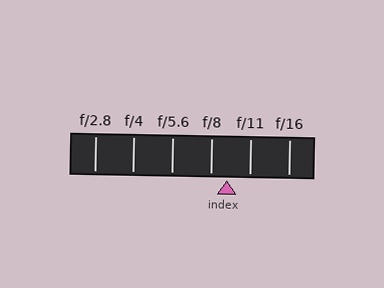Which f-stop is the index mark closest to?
The index mark is closest to f/8.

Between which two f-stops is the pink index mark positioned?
The index mark is between f/8 and f/11.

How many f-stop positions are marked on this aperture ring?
There are 6 f-stop positions marked.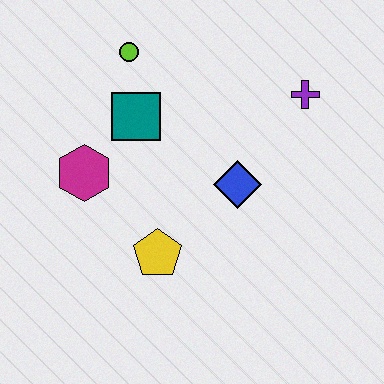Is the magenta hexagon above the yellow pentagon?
Yes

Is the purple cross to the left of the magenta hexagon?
No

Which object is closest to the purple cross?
The blue diamond is closest to the purple cross.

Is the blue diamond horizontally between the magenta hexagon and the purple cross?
Yes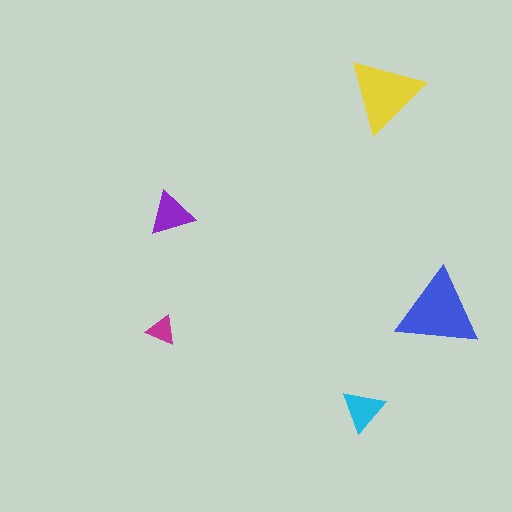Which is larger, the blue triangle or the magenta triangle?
The blue one.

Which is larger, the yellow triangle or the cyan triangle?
The yellow one.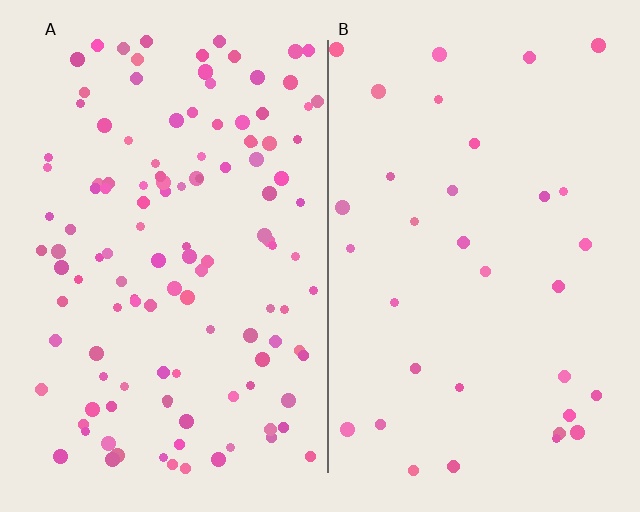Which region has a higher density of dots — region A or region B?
A (the left).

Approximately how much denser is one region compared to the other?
Approximately 3.6× — region A over region B.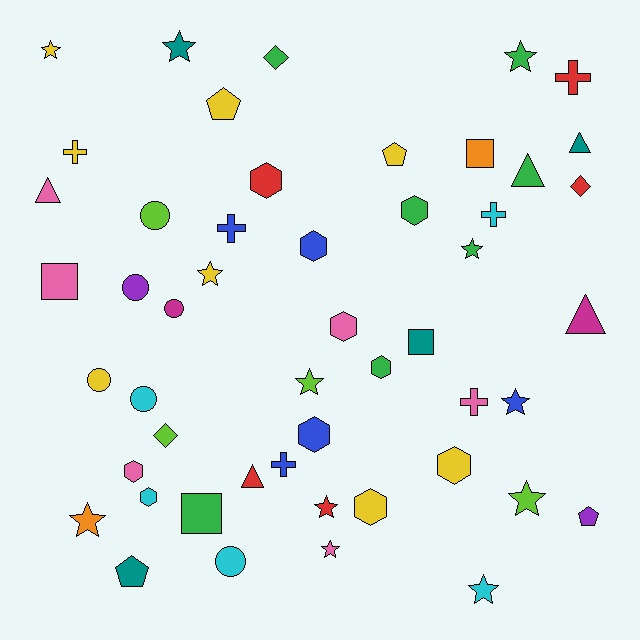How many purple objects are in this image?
There are 2 purple objects.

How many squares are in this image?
There are 4 squares.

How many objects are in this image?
There are 50 objects.